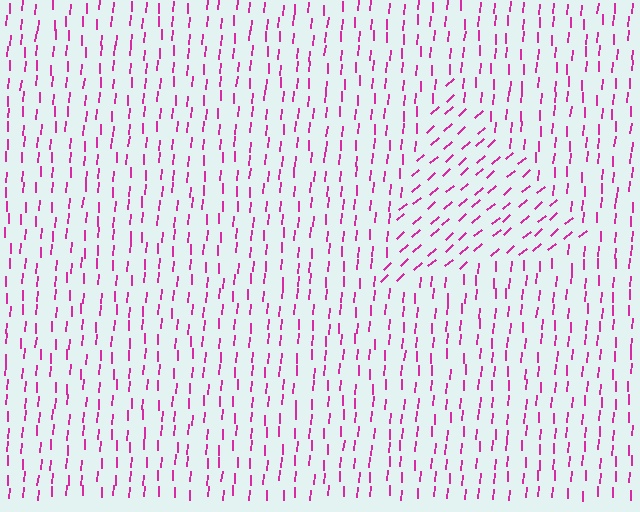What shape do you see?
I see a triangle.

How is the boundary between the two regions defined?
The boundary is defined purely by a change in line orientation (approximately 45 degrees difference). All lines are the same color and thickness.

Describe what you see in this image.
The image is filled with small magenta line segments. A triangle region in the image has lines oriented differently from the surrounding lines, creating a visible texture boundary.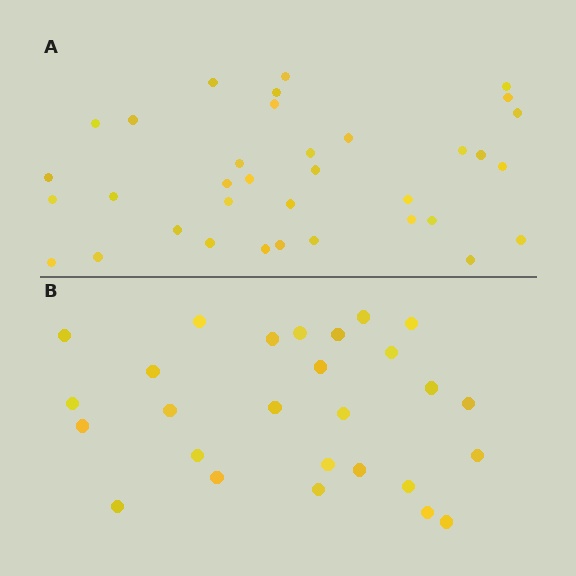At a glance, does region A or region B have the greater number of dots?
Region A (the top region) has more dots.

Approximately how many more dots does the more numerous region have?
Region A has roughly 8 or so more dots than region B.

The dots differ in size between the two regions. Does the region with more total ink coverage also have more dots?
No. Region B has more total ink coverage because its dots are larger, but region A actually contains more individual dots. Total area can be misleading — the number of items is what matters here.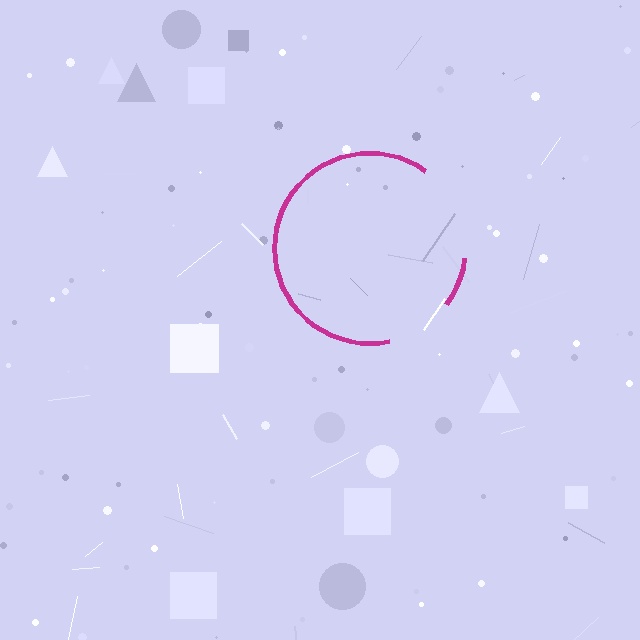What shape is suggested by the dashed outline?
The dashed outline suggests a circle.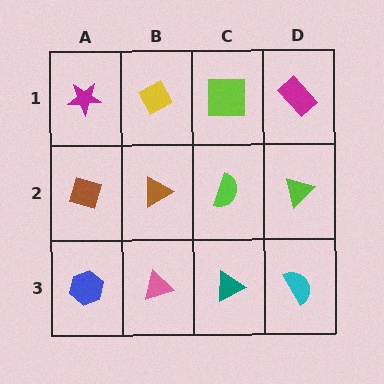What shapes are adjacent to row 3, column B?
A brown triangle (row 2, column B), a blue hexagon (row 3, column A), a teal triangle (row 3, column C).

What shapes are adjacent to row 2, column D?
A magenta rectangle (row 1, column D), a cyan semicircle (row 3, column D), a lime semicircle (row 2, column C).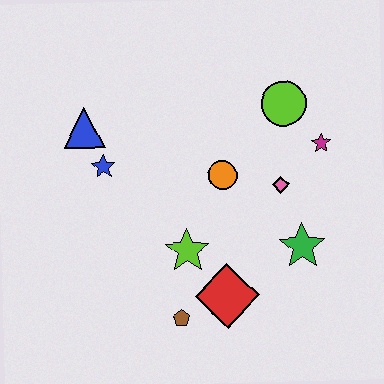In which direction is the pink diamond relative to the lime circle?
The pink diamond is below the lime circle.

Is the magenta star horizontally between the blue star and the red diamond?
No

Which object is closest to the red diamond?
The brown pentagon is closest to the red diamond.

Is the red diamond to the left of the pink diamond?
Yes